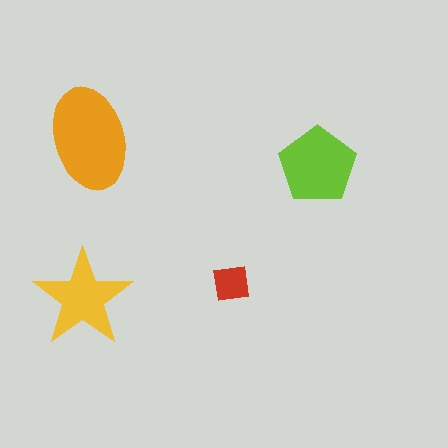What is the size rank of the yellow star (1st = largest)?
3rd.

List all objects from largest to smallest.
The orange ellipse, the lime pentagon, the yellow star, the red square.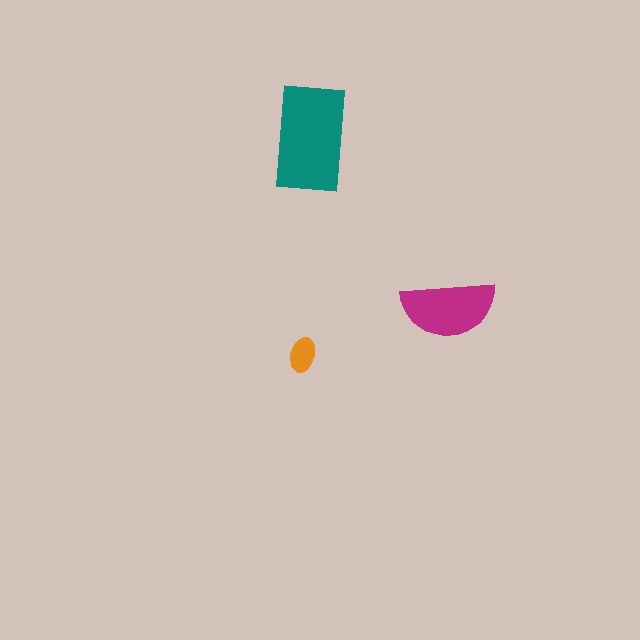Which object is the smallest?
The orange ellipse.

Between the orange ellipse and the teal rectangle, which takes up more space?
The teal rectangle.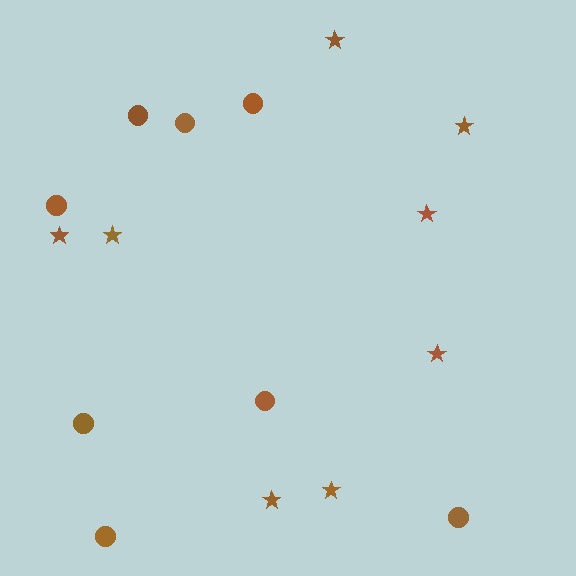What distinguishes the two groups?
There are 2 groups: one group of circles (8) and one group of stars (8).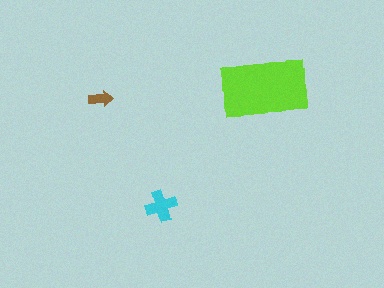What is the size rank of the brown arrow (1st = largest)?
3rd.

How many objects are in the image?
There are 3 objects in the image.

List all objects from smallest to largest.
The brown arrow, the cyan cross, the lime rectangle.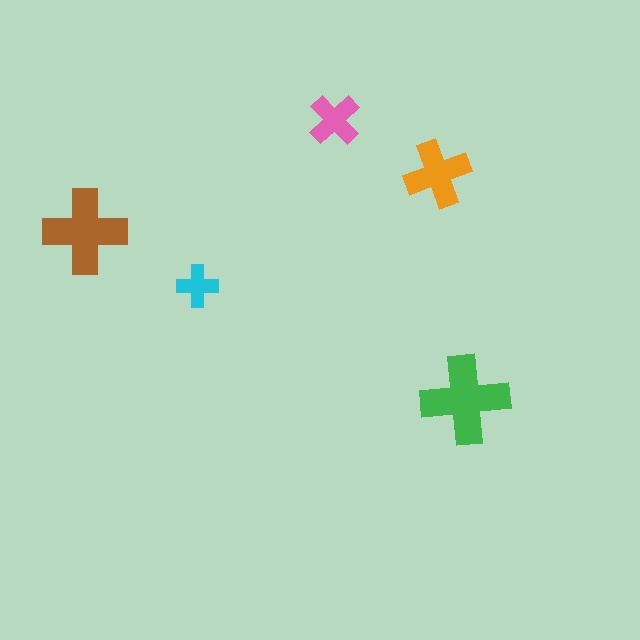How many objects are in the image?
There are 5 objects in the image.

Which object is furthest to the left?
The brown cross is leftmost.